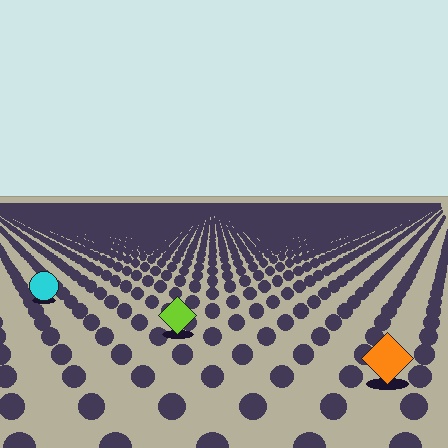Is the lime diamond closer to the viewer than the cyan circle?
Yes. The lime diamond is closer — you can tell from the texture gradient: the ground texture is coarser near it.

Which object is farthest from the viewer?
The cyan circle is farthest from the viewer. It appears smaller and the ground texture around it is denser.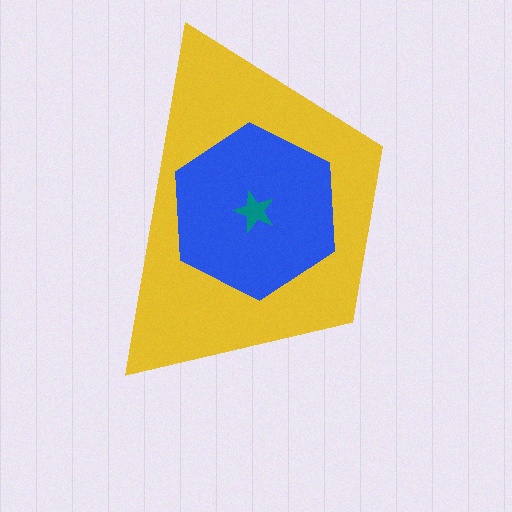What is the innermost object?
The teal star.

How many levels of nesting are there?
3.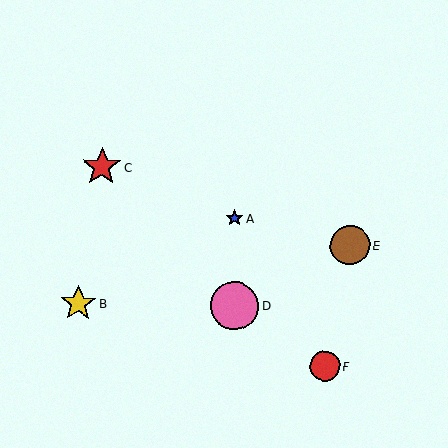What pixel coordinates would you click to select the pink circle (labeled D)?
Click at (234, 306) to select the pink circle D.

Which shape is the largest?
The pink circle (labeled D) is the largest.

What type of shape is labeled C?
Shape C is a red star.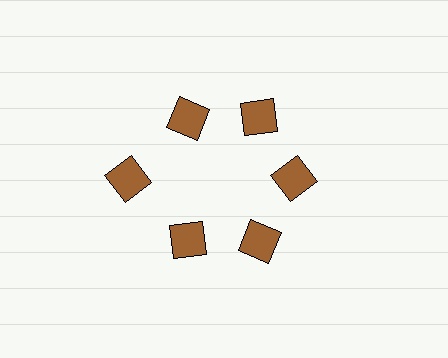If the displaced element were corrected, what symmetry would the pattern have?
It would have 6-fold rotational symmetry — the pattern would map onto itself every 60 degrees.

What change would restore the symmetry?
The symmetry would be restored by moving it inward, back onto the ring so that all 6 diamonds sit at equal angles and equal distance from the center.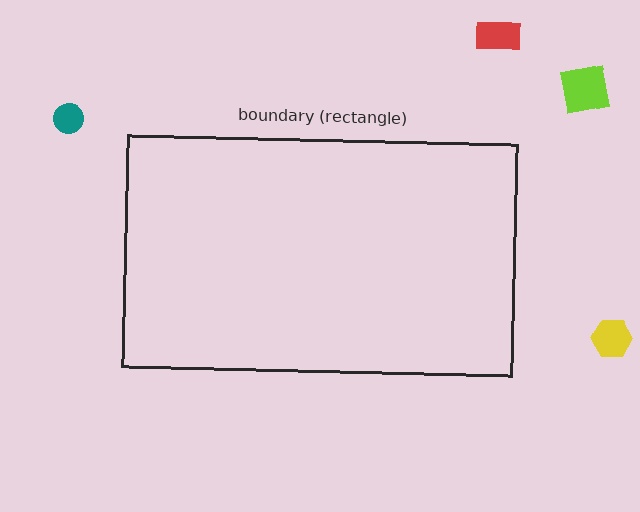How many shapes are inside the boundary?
0 inside, 4 outside.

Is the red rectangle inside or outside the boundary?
Outside.